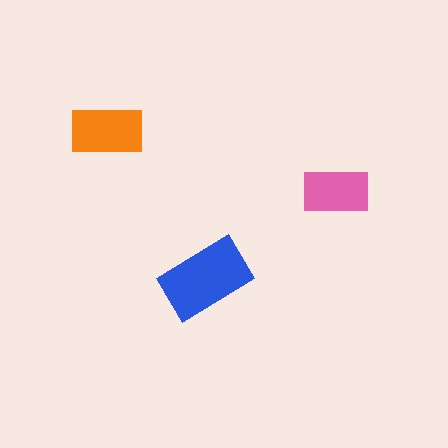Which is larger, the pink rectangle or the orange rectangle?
The orange one.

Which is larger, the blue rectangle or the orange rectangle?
The blue one.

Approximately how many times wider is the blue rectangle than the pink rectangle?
About 1.5 times wider.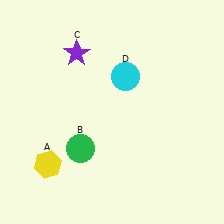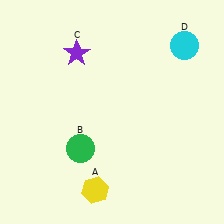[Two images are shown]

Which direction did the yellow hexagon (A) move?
The yellow hexagon (A) moved right.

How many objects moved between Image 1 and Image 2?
2 objects moved between the two images.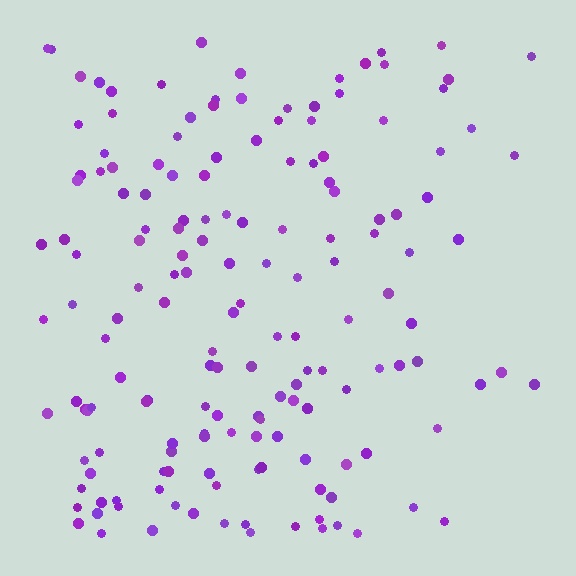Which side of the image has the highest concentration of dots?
The left.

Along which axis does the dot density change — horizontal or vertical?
Horizontal.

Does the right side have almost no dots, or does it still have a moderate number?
Still a moderate number, just noticeably fewer than the left.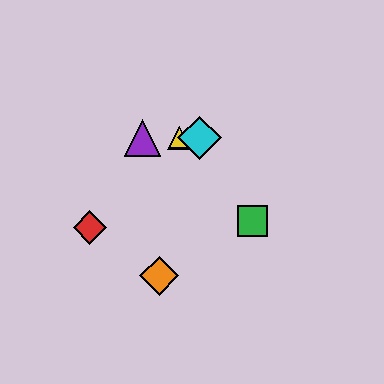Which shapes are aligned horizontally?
The blue triangle, the yellow triangle, the purple triangle, the cyan diamond are aligned horizontally.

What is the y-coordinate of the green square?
The green square is at y≈221.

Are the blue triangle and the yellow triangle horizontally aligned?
Yes, both are at y≈138.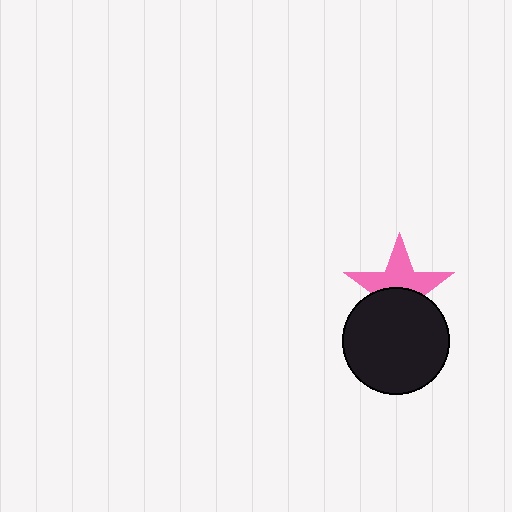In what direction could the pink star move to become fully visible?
The pink star could move up. That would shift it out from behind the black circle entirely.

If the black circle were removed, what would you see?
You would see the complete pink star.